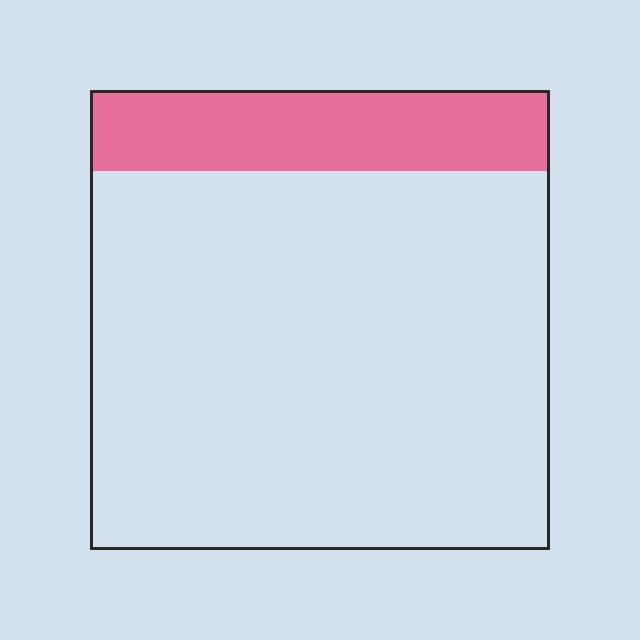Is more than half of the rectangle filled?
No.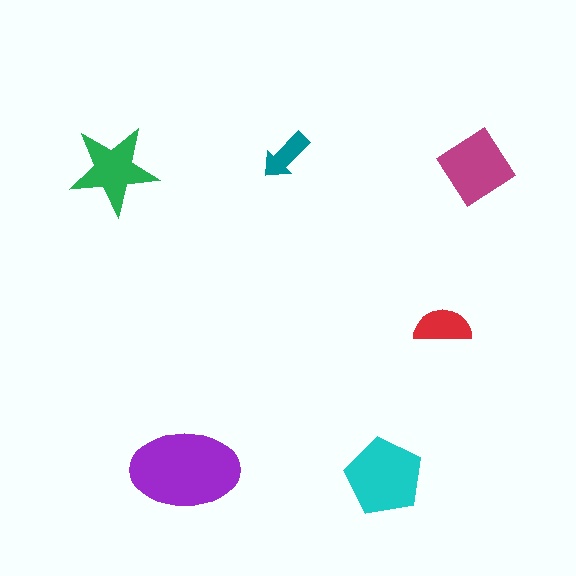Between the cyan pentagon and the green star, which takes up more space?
The cyan pentagon.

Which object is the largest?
The purple ellipse.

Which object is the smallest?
The teal arrow.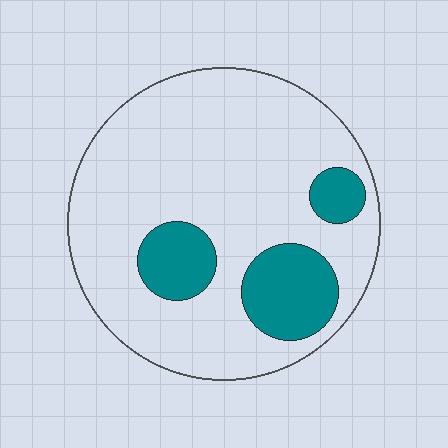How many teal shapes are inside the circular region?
3.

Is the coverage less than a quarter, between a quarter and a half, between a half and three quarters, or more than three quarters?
Less than a quarter.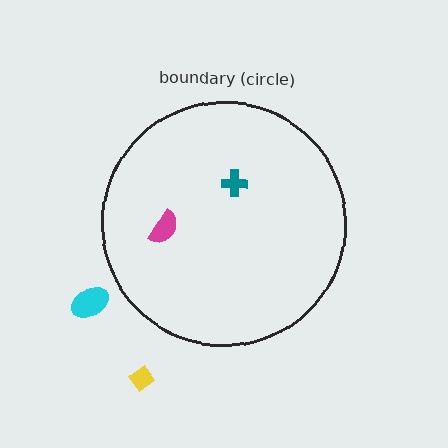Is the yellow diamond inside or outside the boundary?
Outside.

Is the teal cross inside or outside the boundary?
Inside.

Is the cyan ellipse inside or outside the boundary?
Outside.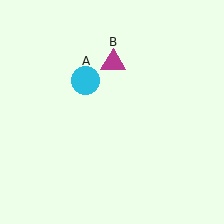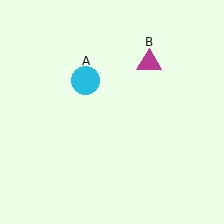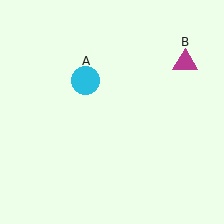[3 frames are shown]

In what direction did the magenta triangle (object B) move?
The magenta triangle (object B) moved right.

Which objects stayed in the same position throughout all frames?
Cyan circle (object A) remained stationary.